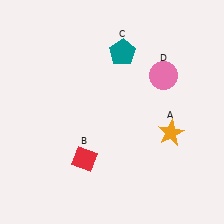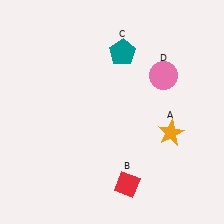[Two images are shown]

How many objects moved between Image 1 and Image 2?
1 object moved between the two images.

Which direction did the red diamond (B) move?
The red diamond (B) moved right.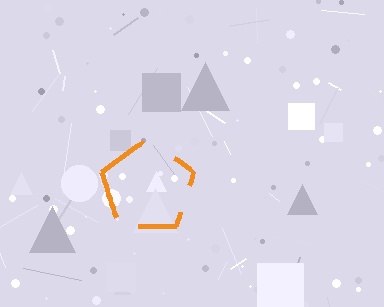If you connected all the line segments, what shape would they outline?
They would outline a pentagon.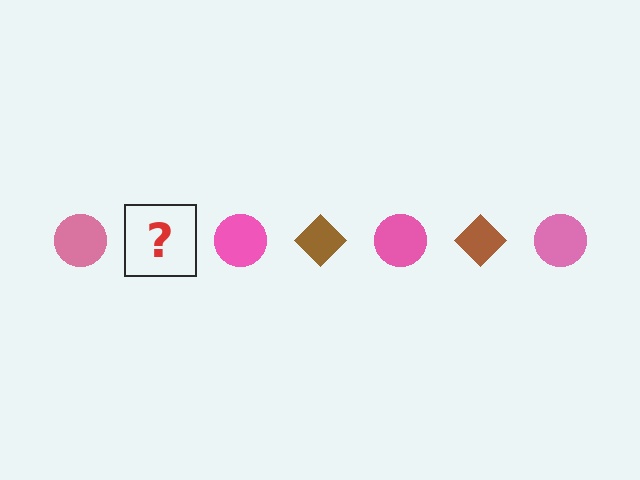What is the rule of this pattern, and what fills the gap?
The rule is that the pattern alternates between pink circle and brown diamond. The gap should be filled with a brown diamond.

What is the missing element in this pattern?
The missing element is a brown diamond.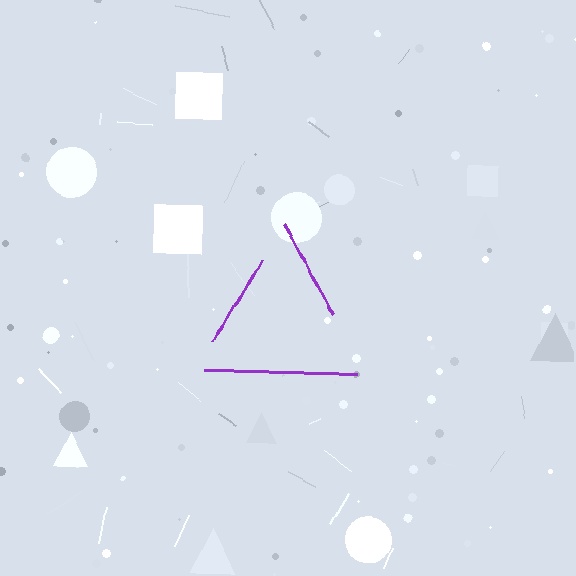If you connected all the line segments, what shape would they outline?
They would outline a triangle.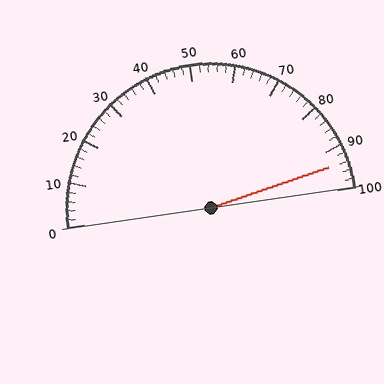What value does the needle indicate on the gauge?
The needle indicates approximately 94.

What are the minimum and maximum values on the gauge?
The gauge ranges from 0 to 100.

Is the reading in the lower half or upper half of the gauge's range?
The reading is in the upper half of the range (0 to 100).